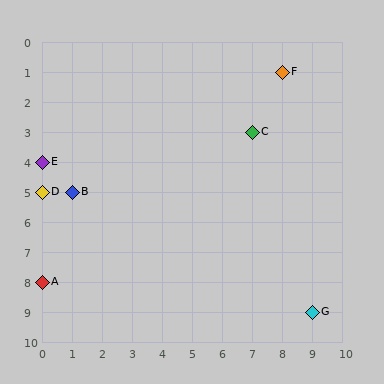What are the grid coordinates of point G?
Point G is at grid coordinates (9, 9).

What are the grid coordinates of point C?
Point C is at grid coordinates (7, 3).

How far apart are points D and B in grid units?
Points D and B are 1 column apart.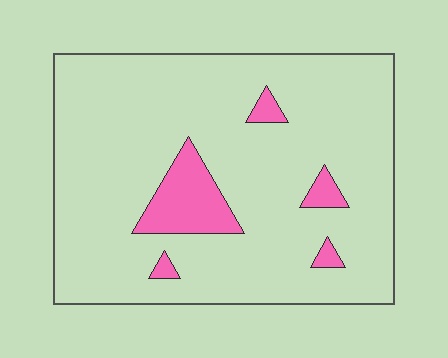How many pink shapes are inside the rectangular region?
5.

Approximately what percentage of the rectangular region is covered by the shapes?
Approximately 10%.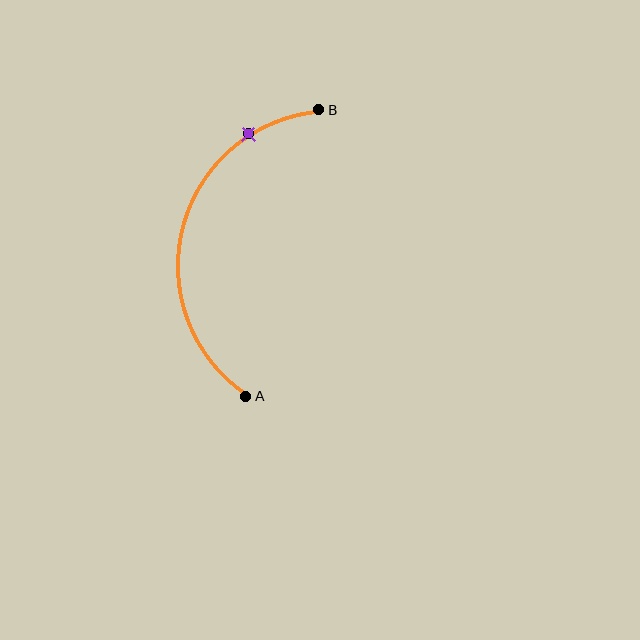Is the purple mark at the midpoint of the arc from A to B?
No. The purple mark lies on the arc but is closer to endpoint B. The arc midpoint would be at the point on the curve equidistant along the arc from both A and B.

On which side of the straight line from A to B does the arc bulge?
The arc bulges to the left of the straight line connecting A and B.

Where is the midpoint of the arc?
The arc midpoint is the point on the curve farthest from the straight line joining A and B. It sits to the left of that line.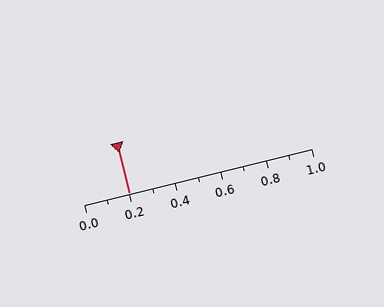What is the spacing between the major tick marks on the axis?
The major ticks are spaced 0.2 apart.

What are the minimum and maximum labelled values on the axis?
The axis runs from 0.0 to 1.0.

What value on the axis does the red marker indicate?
The marker indicates approximately 0.2.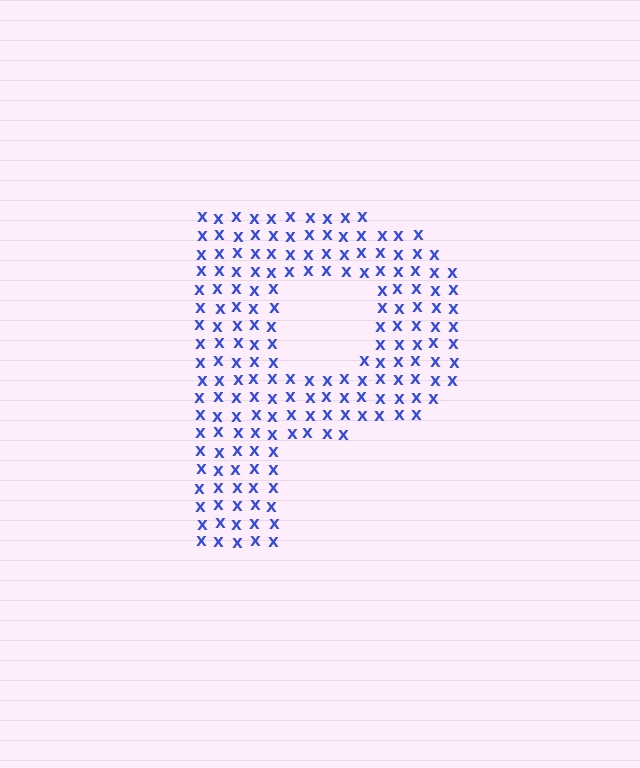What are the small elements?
The small elements are letter X's.